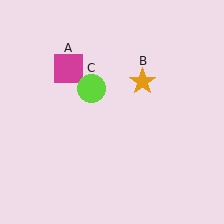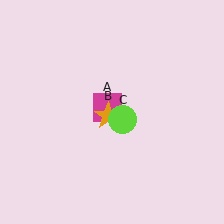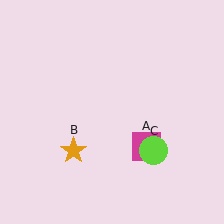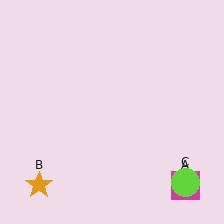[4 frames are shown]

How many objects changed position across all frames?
3 objects changed position: magenta square (object A), orange star (object B), lime circle (object C).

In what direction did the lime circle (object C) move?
The lime circle (object C) moved down and to the right.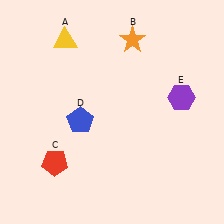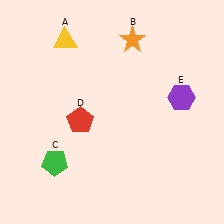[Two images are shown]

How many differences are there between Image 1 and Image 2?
There are 2 differences between the two images.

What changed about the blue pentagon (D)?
In Image 1, D is blue. In Image 2, it changed to red.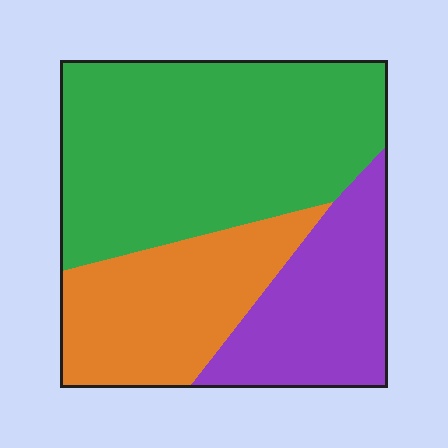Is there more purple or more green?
Green.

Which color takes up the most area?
Green, at roughly 50%.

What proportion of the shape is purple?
Purple covers around 25% of the shape.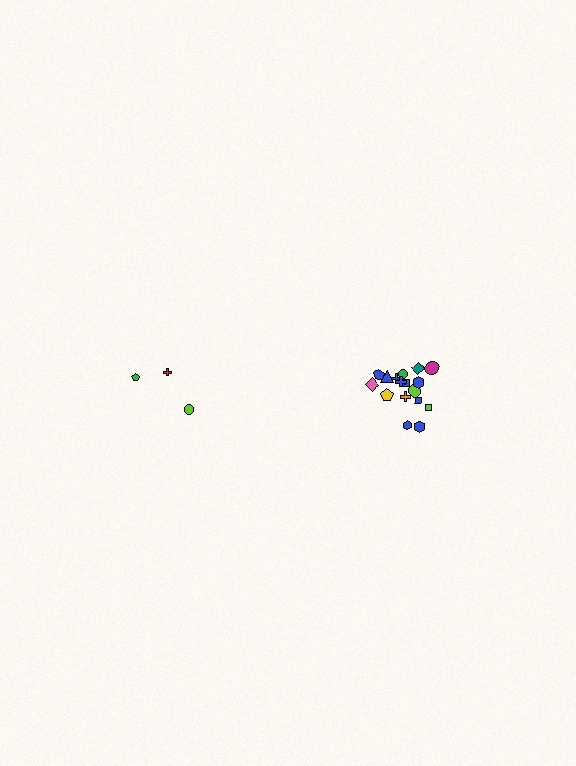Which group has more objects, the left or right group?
The right group.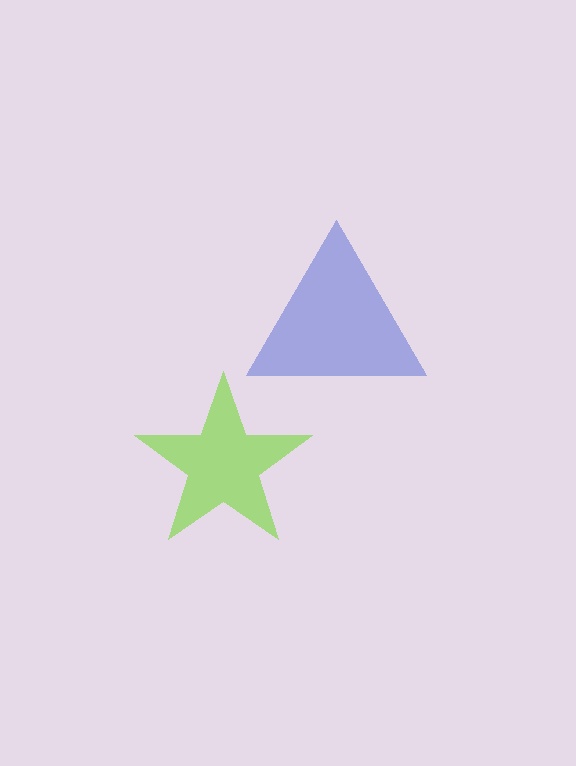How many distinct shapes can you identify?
There are 2 distinct shapes: a lime star, a blue triangle.